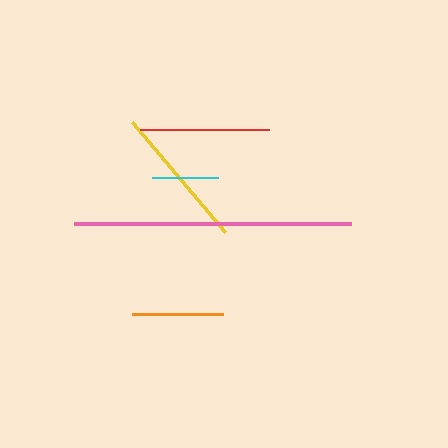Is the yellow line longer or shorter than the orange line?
The yellow line is longer than the orange line.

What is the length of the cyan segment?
The cyan segment is approximately 66 pixels long.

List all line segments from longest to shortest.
From longest to shortest: pink, yellow, red, orange, cyan.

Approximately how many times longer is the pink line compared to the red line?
The pink line is approximately 2.1 times the length of the red line.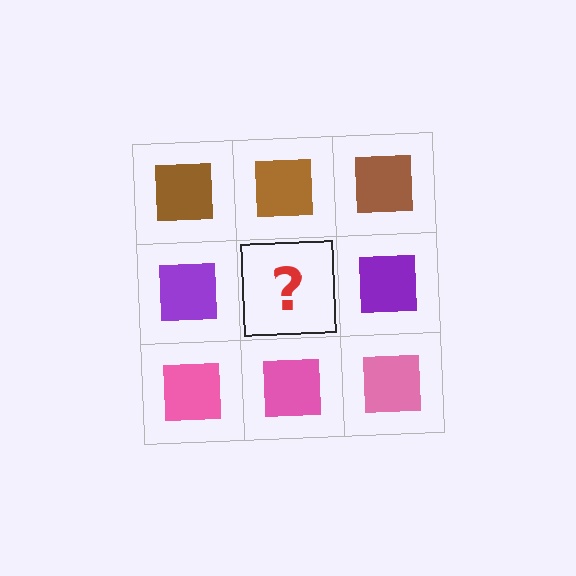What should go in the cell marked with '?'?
The missing cell should contain a purple square.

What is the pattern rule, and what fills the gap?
The rule is that each row has a consistent color. The gap should be filled with a purple square.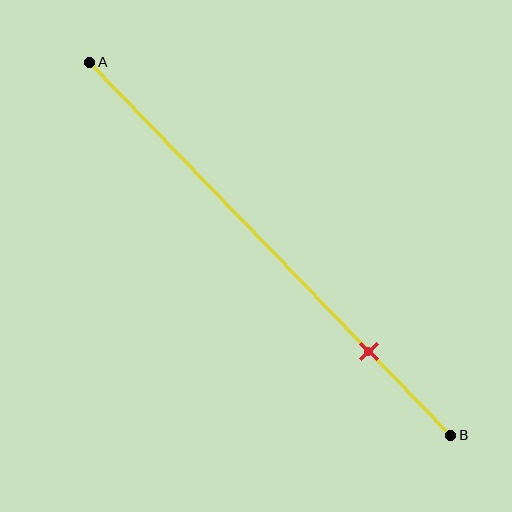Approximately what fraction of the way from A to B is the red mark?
The red mark is approximately 75% of the way from A to B.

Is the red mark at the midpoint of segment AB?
No, the mark is at about 75% from A, not at the 50% midpoint.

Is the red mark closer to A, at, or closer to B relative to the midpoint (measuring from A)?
The red mark is closer to point B than the midpoint of segment AB.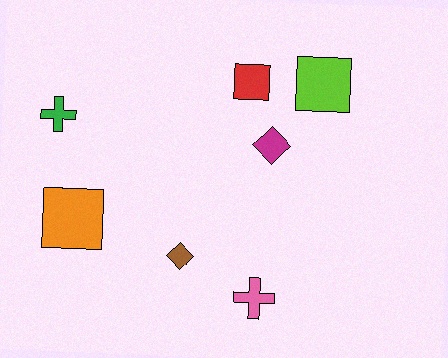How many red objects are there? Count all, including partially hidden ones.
There is 1 red object.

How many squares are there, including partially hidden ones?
There are 3 squares.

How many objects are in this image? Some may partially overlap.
There are 7 objects.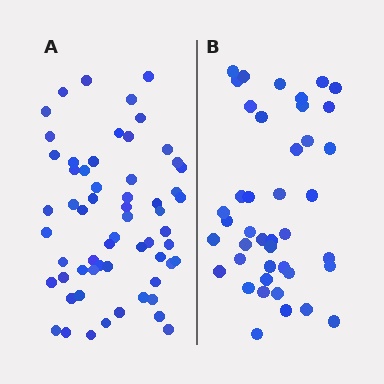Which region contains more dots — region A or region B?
Region A (the left region) has more dots.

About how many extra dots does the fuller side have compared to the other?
Region A has approximately 20 more dots than region B.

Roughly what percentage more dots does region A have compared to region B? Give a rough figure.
About 45% more.